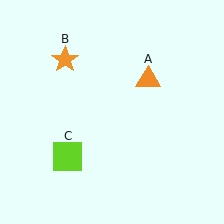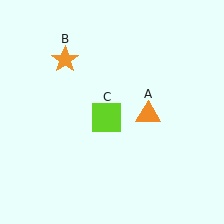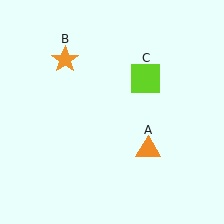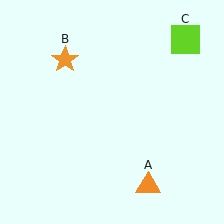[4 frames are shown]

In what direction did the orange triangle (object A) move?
The orange triangle (object A) moved down.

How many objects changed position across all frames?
2 objects changed position: orange triangle (object A), lime square (object C).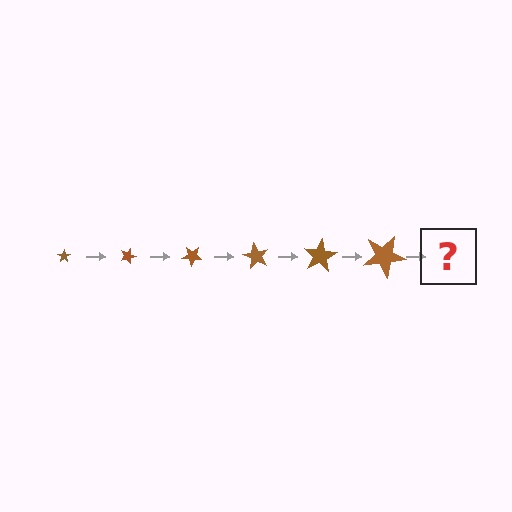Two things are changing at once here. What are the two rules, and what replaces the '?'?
The two rules are that the star grows larger each step and it rotates 20 degrees each step. The '?' should be a star, larger than the previous one and rotated 120 degrees from the start.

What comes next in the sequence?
The next element should be a star, larger than the previous one and rotated 120 degrees from the start.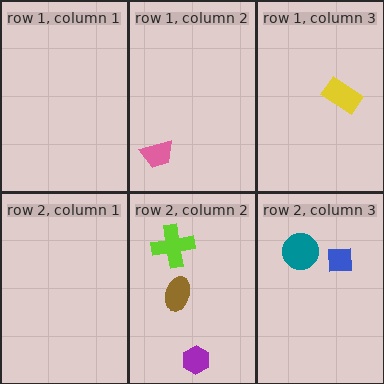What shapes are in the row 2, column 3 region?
The blue square, the teal circle.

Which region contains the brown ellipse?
The row 2, column 2 region.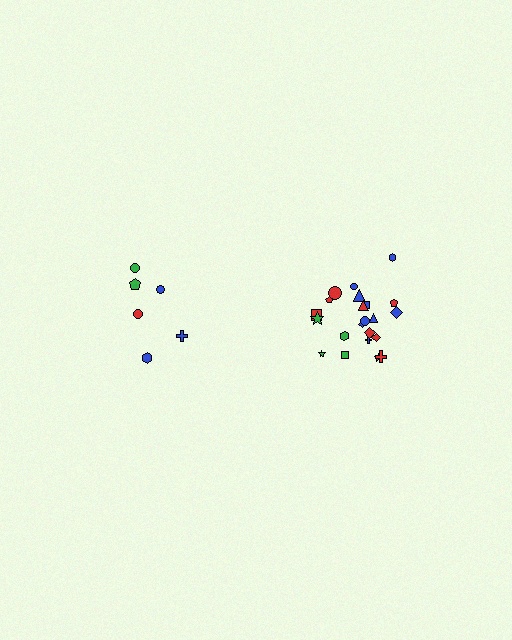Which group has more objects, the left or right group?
The right group.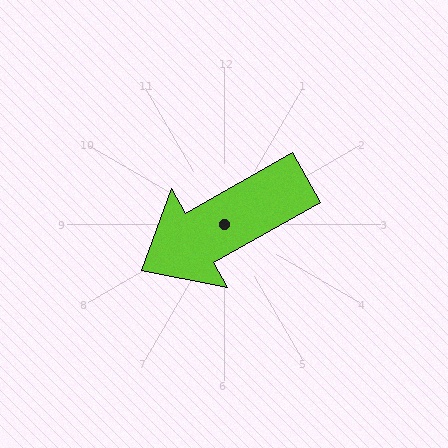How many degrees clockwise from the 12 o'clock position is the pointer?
Approximately 241 degrees.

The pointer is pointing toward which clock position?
Roughly 8 o'clock.